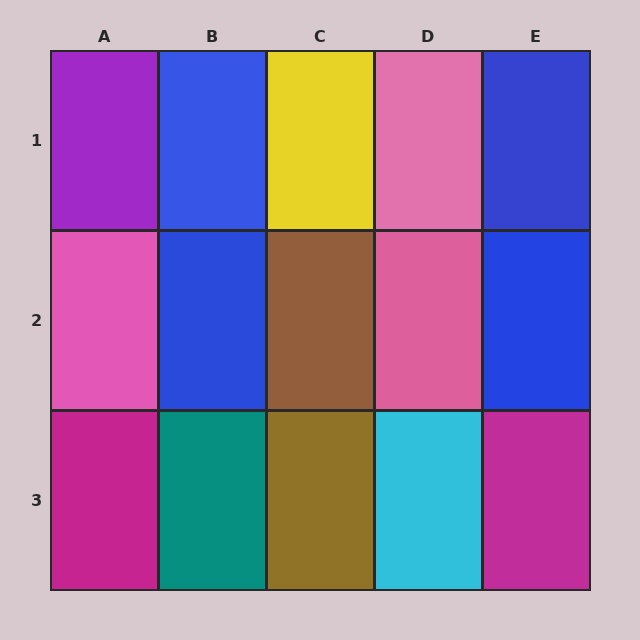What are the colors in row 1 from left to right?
Purple, blue, yellow, pink, blue.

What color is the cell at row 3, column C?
Brown.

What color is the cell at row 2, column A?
Pink.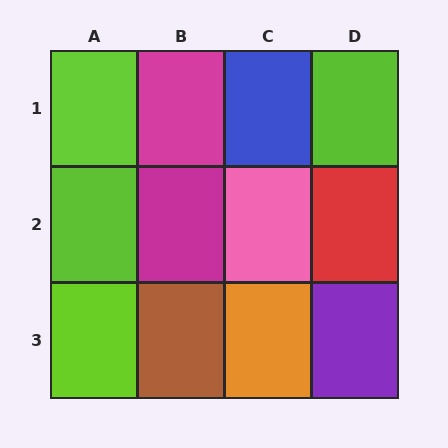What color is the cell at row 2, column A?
Lime.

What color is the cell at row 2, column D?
Red.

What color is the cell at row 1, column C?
Blue.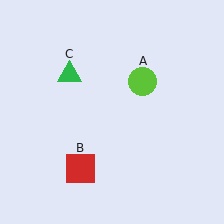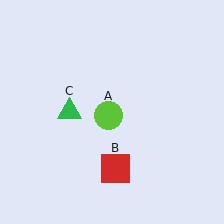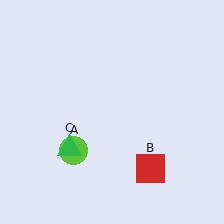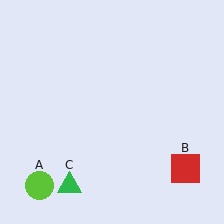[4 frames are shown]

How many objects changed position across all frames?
3 objects changed position: lime circle (object A), red square (object B), green triangle (object C).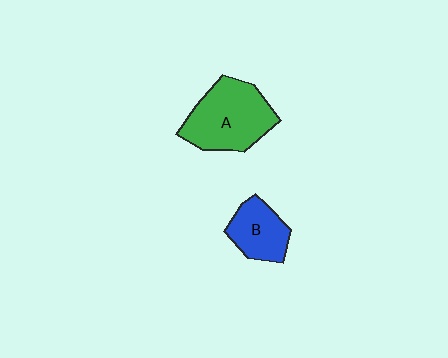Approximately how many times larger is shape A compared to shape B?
Approximately 1.7 times.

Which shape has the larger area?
Shape A (green).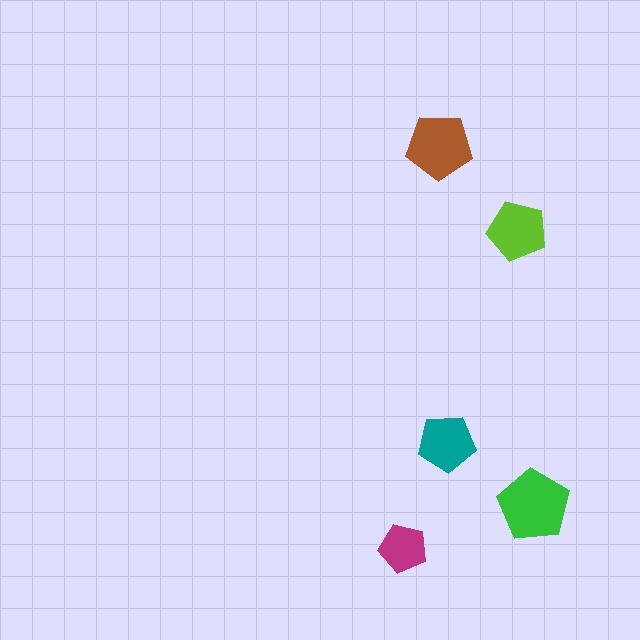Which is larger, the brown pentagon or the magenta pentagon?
The brown one.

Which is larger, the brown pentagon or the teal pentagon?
The brown one.